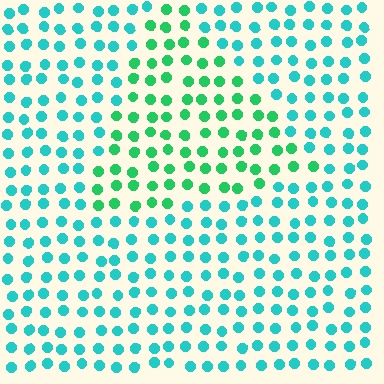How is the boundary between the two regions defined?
The boundary is defined purely by a slight shift in hue (about 36 degrees). Spacing, size, and orientation are identical on both sides.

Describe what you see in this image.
The image is filled with small cyan elements in a uniform arrangement. A triangle-shaped region is visible where the elements are tinted to a slightly different hue, forming a subtle color boundary.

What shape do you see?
I see a triangle.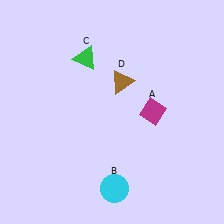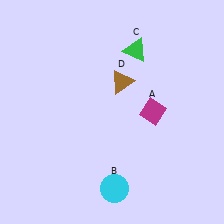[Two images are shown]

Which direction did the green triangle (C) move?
The green triangle (C) moved right.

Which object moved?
The green triangle (C) moved right.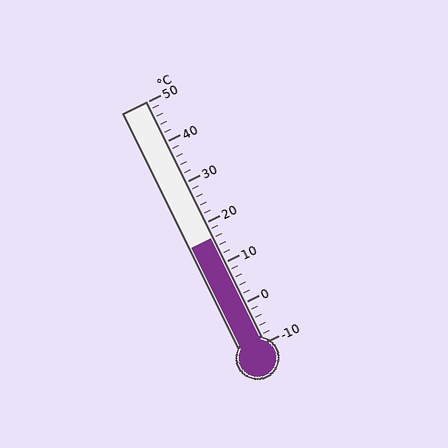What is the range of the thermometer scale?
The thermometer scale ranges from -10°C to 50°C.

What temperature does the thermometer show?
The thermometer shows approximately 16°C.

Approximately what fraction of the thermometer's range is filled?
The thermometer is filled to approximately 45% of its range.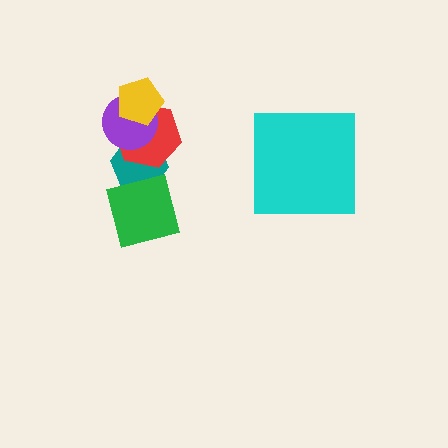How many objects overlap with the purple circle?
3 objects overlap with the purple circle.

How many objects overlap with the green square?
1 object overlaps with the green square.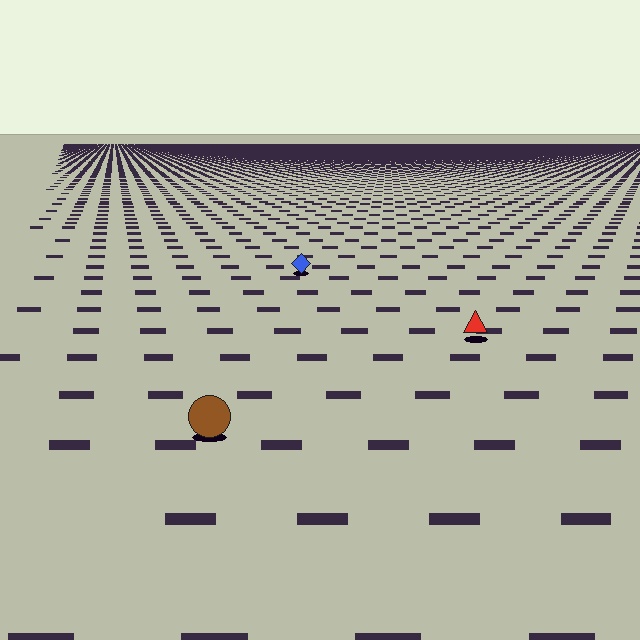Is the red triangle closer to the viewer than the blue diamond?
Yes. The red triangle is closer — you can tell from the texture gradient: the ground texture is coarser near it.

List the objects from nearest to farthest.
From nearest to farthest: the brown circle, the red triangle, the blue diamond.